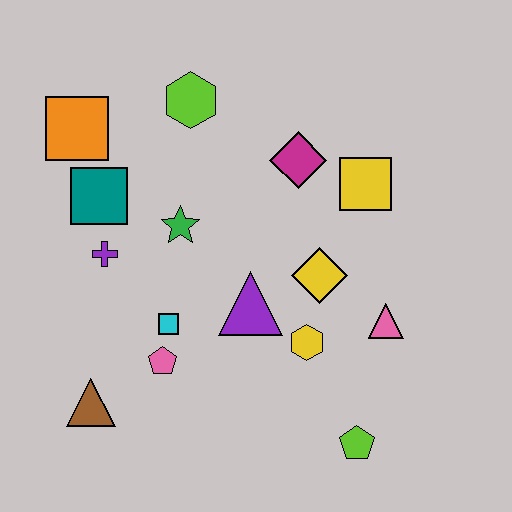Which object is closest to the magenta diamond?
The yellow square is closest to the magenta diamond.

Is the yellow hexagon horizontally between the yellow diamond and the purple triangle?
Yes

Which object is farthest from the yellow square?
The brown triangle is farthest from the yellow square.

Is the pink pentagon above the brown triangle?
Yes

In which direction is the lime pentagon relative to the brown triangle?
The lime pentagon is to the right of the brown triangle.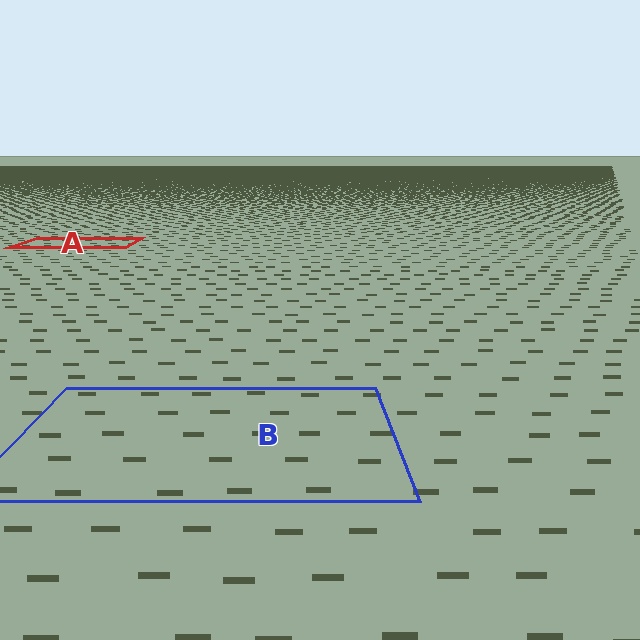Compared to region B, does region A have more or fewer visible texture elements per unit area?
Region A has more texture elements per unit area — they are packed more densely because it is farther away.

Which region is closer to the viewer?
Region B is closer. The texture elements there are larger and more spread out.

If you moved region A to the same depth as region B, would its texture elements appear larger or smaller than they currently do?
They would appear larger. At a closer depth, the same texture elements are projected at a bigger on-screen size.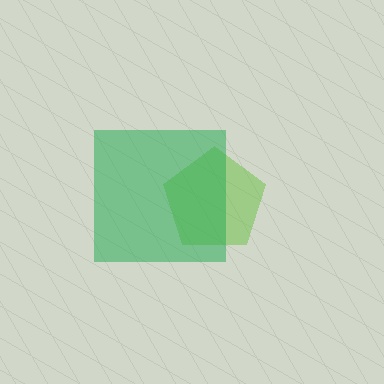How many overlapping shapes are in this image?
There are 2 overlapping shapes in the image.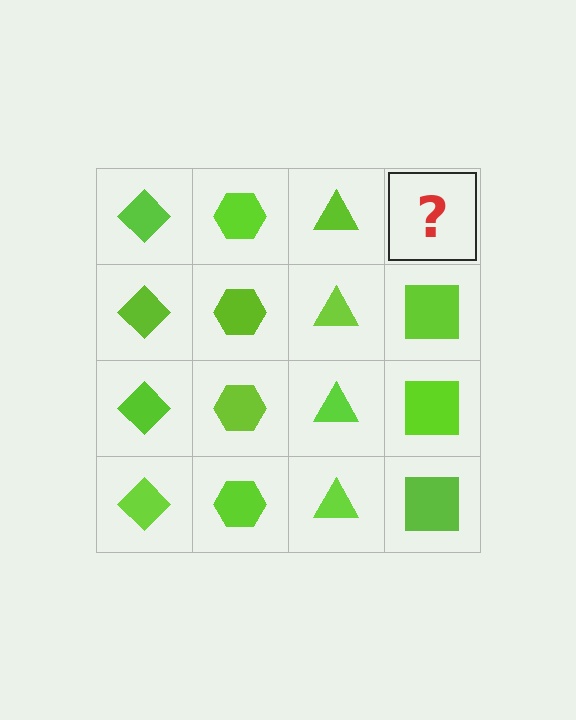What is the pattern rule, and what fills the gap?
The rule is that each column has a consistent shape. The gap should be filled with a lime square.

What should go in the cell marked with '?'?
The missing cell should contain a lime square.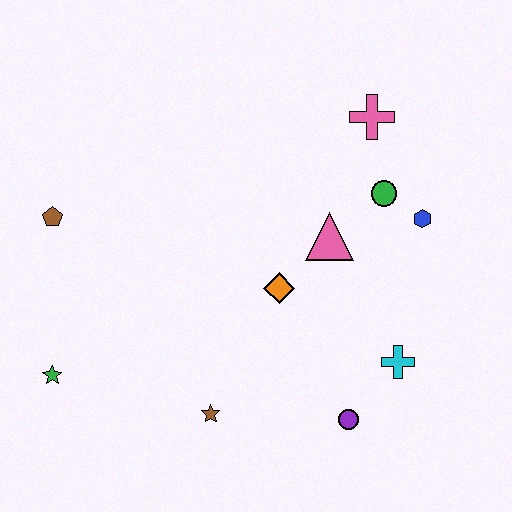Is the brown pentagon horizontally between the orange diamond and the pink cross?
No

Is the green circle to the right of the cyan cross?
No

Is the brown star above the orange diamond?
No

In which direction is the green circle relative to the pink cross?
The green circle is below the pink cross.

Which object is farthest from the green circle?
The green star is farthest from the green circle.